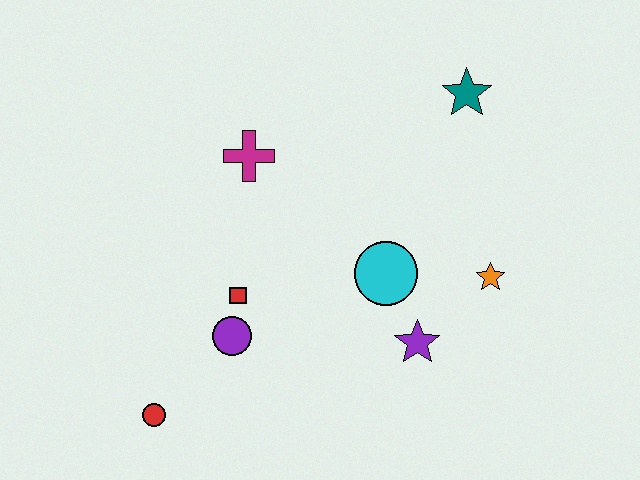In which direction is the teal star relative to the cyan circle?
The teal star is above the cyan circle.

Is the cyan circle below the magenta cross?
Yes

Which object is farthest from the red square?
The teal star is farthest from the red square.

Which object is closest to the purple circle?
The red square is closest to the purple circle.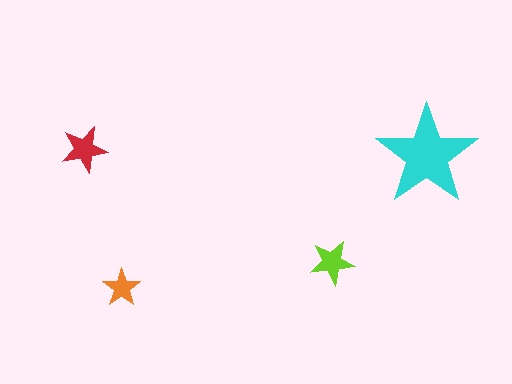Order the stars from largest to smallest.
the cyan one, the red one, the lime one, the orange one.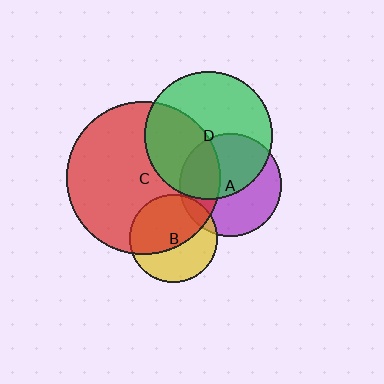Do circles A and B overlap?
Yes.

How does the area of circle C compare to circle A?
Approximately 2.2 times.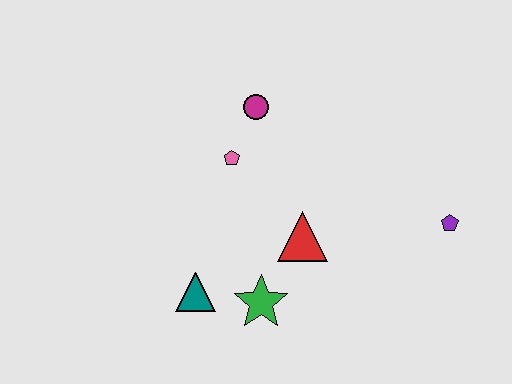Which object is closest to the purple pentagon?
The red triangle is closest to the purple pentagon.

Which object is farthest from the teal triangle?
The purple pentagon is farthest from the teal triangle.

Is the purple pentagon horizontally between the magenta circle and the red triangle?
No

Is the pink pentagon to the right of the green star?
No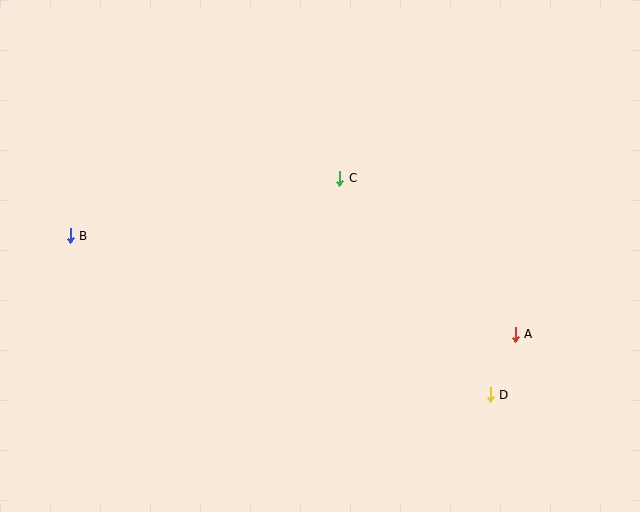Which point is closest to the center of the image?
Point C at (340, 178) is closest to the center.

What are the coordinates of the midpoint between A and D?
The midpoint between A and D is at (503, 365).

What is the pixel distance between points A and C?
The distance between A and C is 235 pixels.